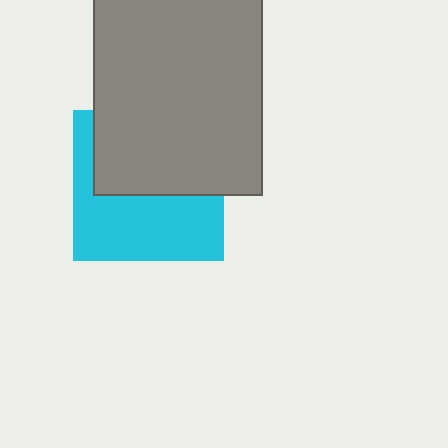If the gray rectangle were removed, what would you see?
You would see the complete cyan square.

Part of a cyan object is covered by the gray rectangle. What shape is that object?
It is a square.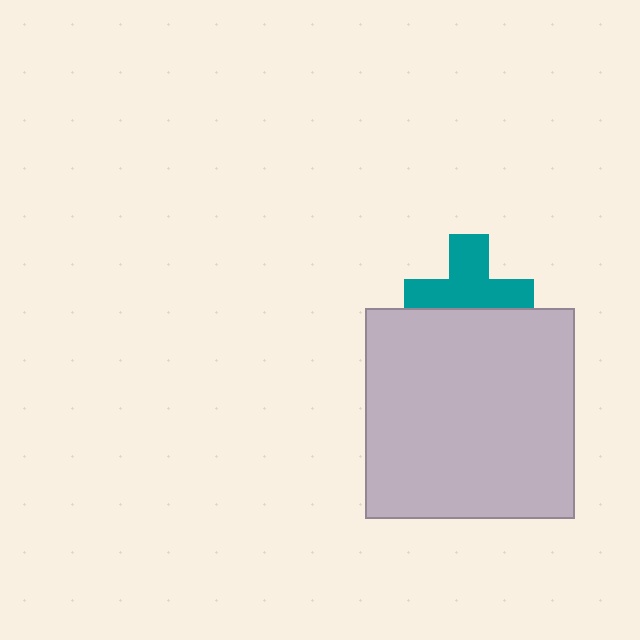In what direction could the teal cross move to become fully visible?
The teal cross could move up. That would shift it out from behind the light gray square entirely.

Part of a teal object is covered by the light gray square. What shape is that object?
It is a cross.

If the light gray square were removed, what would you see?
You would see the complete teal cross.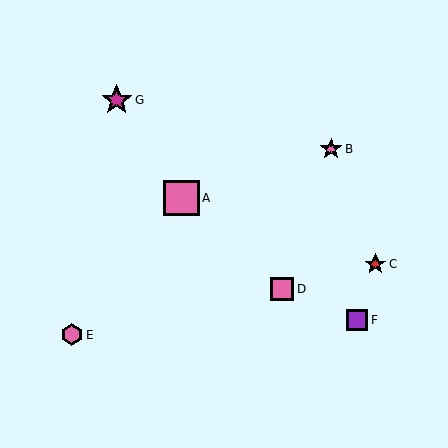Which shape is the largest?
The pink square (labeled A) is the largest.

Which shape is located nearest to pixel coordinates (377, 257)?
The red star (labeled C) at (375, 264) is nearest to that location.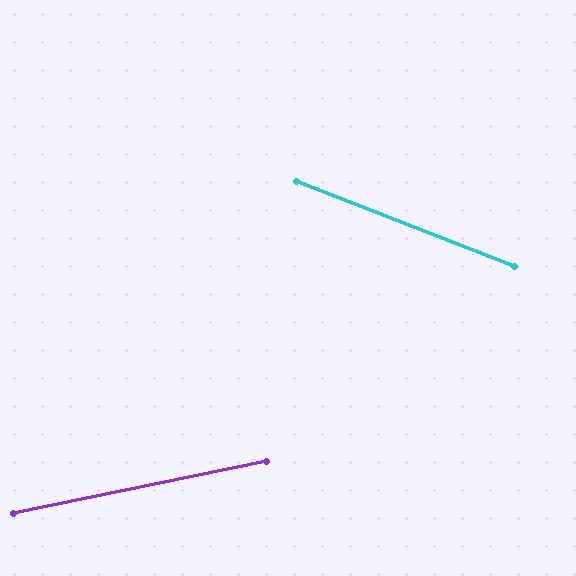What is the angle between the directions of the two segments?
Approximately 33 degrees.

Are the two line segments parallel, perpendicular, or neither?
Neither parallel nor perpendicular — they differ by about 33°.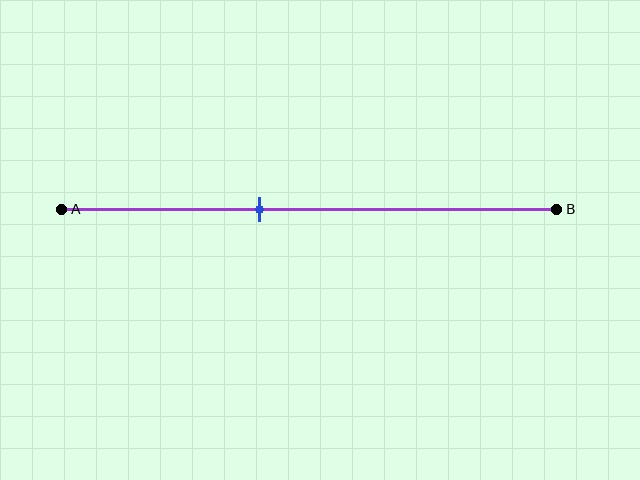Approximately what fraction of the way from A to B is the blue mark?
The blue mark is approximately 40% of the way from A to B.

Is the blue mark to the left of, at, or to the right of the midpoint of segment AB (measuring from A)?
The blue mark is to the left of the midpoint of segment AB.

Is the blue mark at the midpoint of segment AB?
No, the mark is at about 40% from A, not at the 50% midpoint.